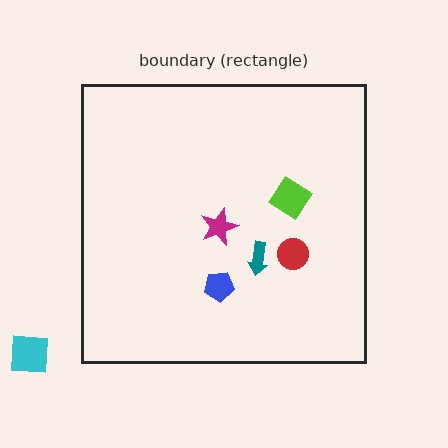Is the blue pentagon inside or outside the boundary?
Inside.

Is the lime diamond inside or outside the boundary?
Inside.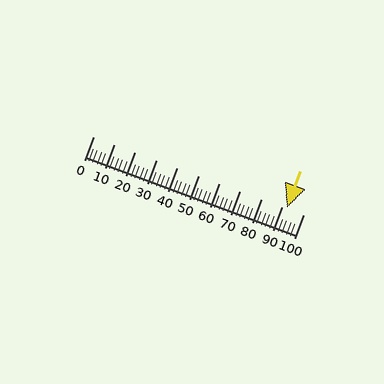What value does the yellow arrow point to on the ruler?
The yellow arrow points to approximately 92.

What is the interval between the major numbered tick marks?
The major tick marks are spaced 10 units apart.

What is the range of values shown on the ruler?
The ruler shows values from 0 to 100.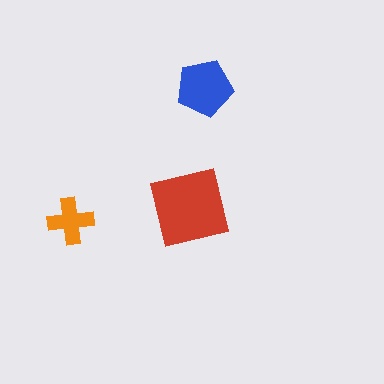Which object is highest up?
The blue pentagon is topmost.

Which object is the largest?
The red square.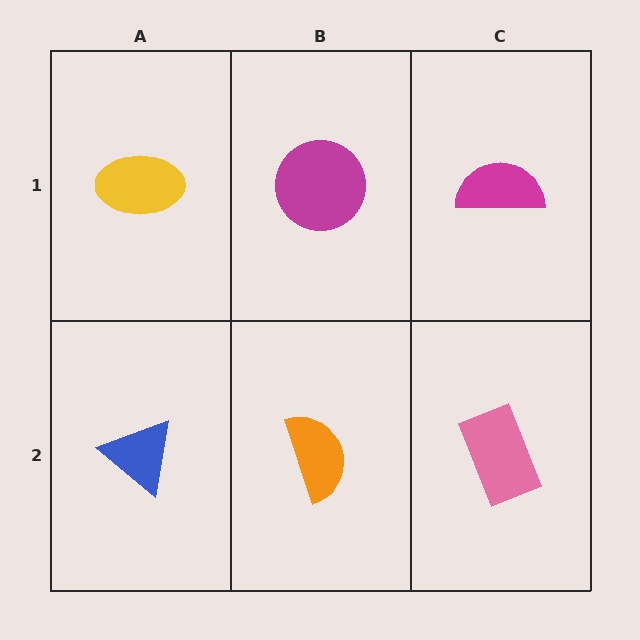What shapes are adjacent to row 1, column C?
A pink rectangle (row 2, column C), a magenta circle (row 1, column B).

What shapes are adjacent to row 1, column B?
An orange semicircle (row 2, column B), a yellow ellipse (row 1, column A), a magenta semicircle (row 1, column C).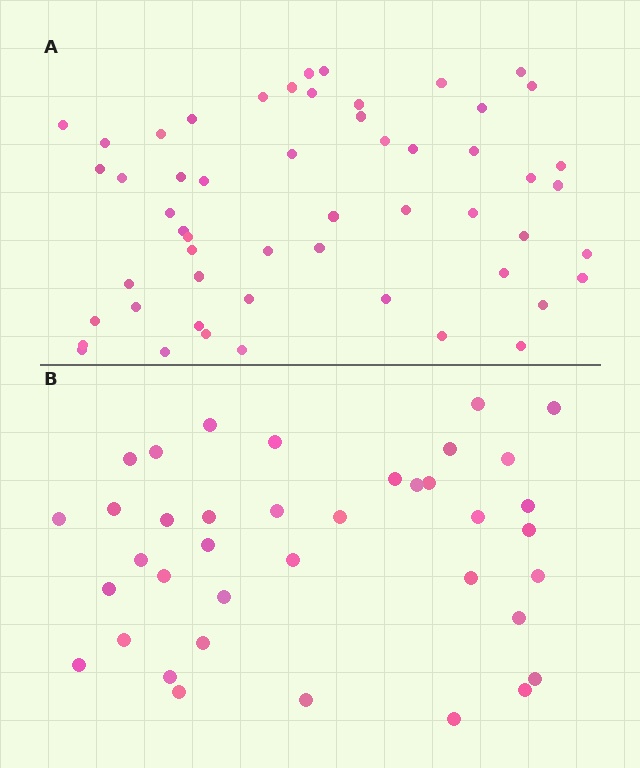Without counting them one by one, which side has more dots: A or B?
Region A (the top region) has more dots.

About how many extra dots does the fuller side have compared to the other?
Region A has approximately 15 more dots than region B.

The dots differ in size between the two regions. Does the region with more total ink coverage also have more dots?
No. Region B has more total ink coverage because its dots are larger, but region A actually contains more individual dots. Total area can be misleading — the number of items is what matters here.